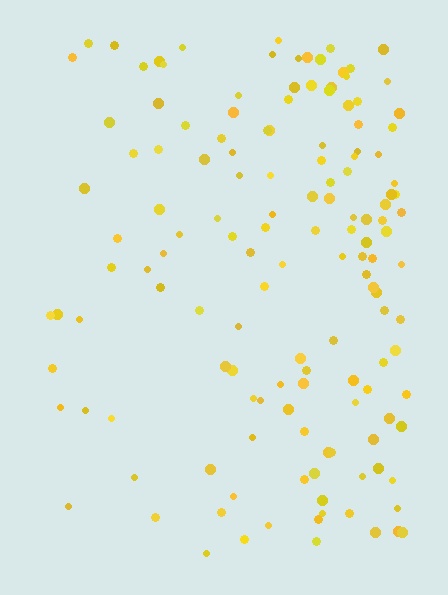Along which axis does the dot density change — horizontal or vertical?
Horizontal.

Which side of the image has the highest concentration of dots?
The right.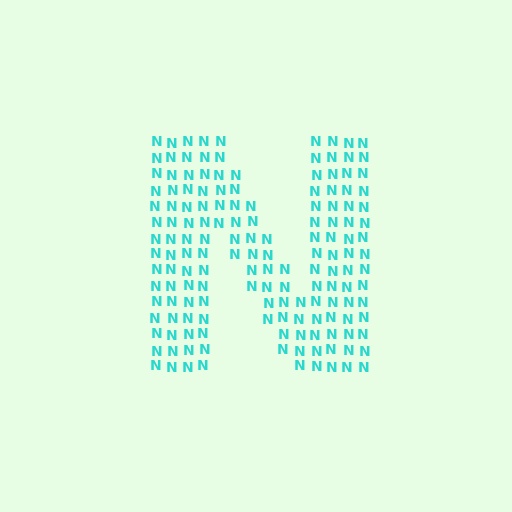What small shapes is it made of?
It is made of small letter N's.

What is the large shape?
The large shape is the letter N.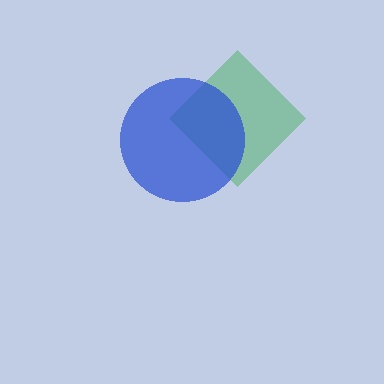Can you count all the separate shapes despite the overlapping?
Yes, there are 2 separate shapes.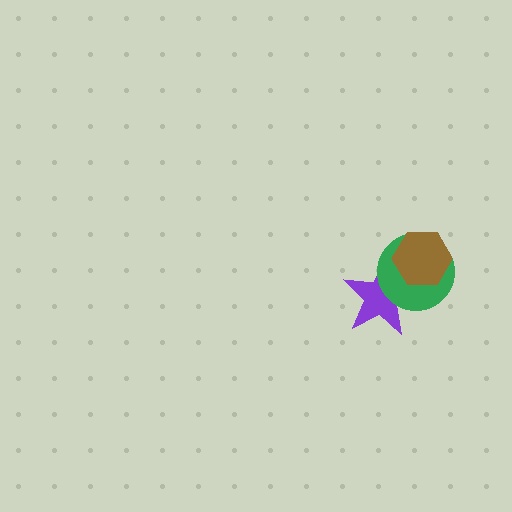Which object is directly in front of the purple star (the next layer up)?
The green circle is directly in front of the purple star.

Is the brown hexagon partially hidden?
No, no other shape covers it.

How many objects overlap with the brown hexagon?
2 objects overlap with the brown hexagon.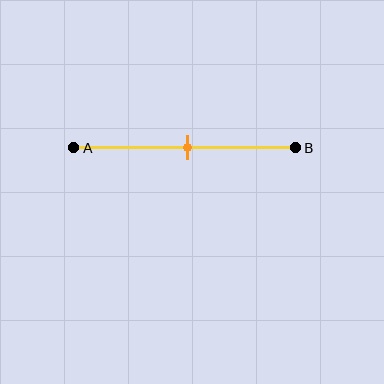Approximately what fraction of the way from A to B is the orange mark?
The orange mark is approximately 50% of the way from A to B.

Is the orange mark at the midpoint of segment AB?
Yes, the mark is approximately at the midpoint.